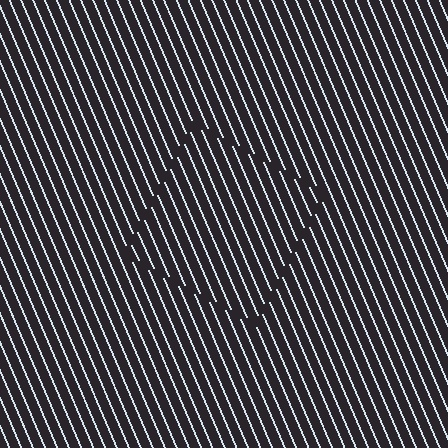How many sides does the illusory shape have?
4 sides — the line-ends trace a square.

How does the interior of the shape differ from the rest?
The interior of the shape contains the same grating, shifted by half a period — the contour is defined by the phase discontinuity where line-ends from the inner and outer gratings abut.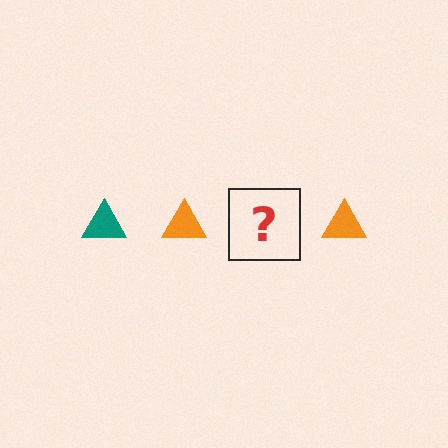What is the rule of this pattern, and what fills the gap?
The rule is that the pattern cycles through teal, orange triangles. The gap should be filled with a teal triangle.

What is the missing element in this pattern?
The missing element is a teal triangle.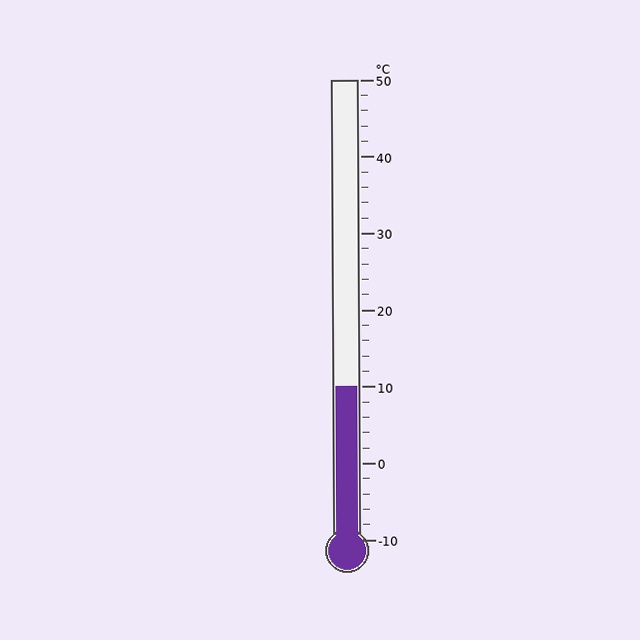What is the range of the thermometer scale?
The thermometer scale ranges from -10°C to 50°C.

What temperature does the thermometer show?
The thermometer shows approximately 10°C.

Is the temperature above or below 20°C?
The temperature is below 20°C.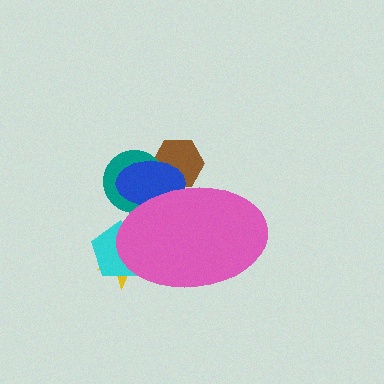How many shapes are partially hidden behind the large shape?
5 shapes are partially hidden.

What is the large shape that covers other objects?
A pink ellipse.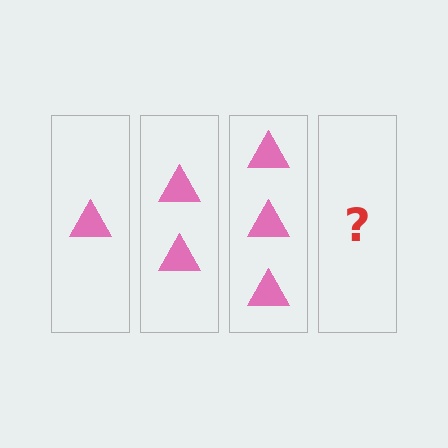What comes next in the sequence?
The next element should be 4 triangles.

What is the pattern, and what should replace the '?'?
The pattern is that each step adds one more triangle. The '?' should be 4 triangles.